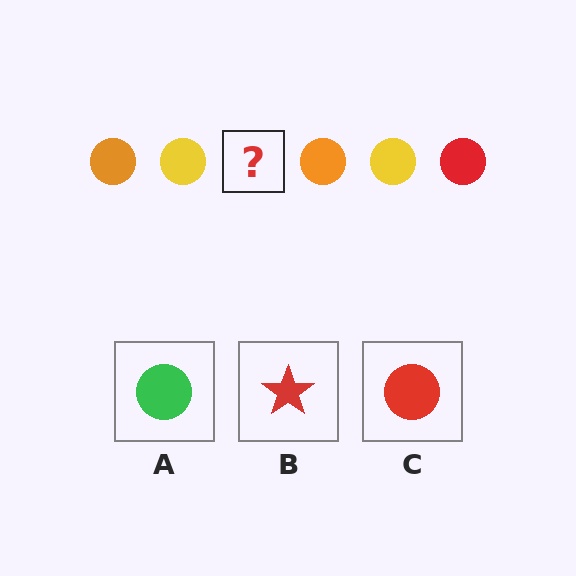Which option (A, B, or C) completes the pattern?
C.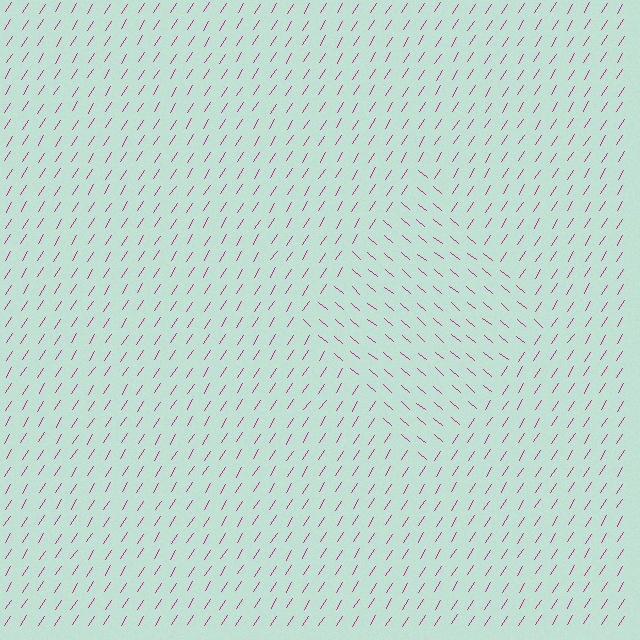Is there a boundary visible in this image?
Yes, there is a texture boundary formed by a change in line orientation.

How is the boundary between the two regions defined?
The boundary is defined purely by a change in line orientation (approximately 82 degrees difference). All lines are the same color and thickness.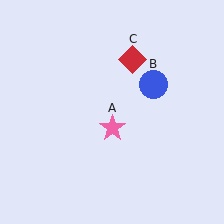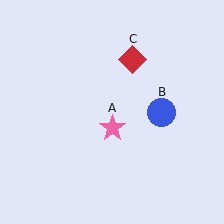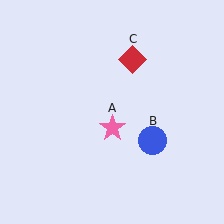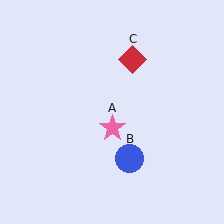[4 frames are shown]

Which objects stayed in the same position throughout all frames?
Pink star (object A) and red diamond (object C) remained stationary.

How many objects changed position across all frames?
1 object changed position: blue circle (object B).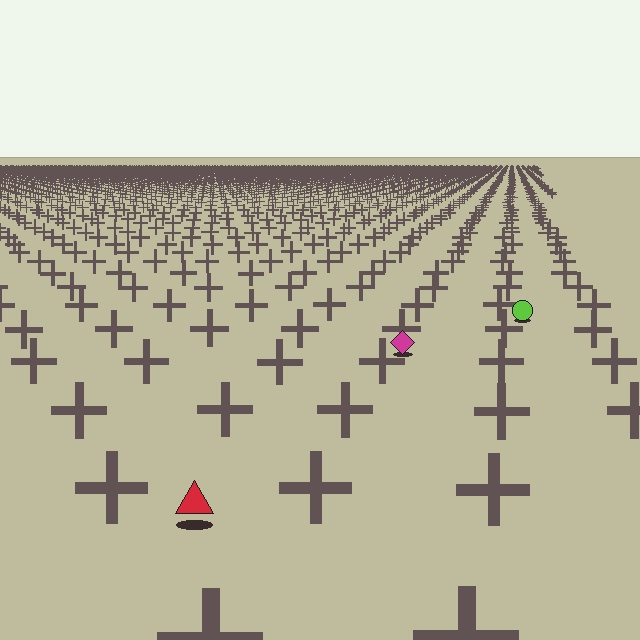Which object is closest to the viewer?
The red triangle is closest. The texture marks near it are larger and more spread out.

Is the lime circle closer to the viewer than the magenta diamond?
No. The magenta diamond is closer — you can tell from the texture gradient: the ground texture is coarser near it.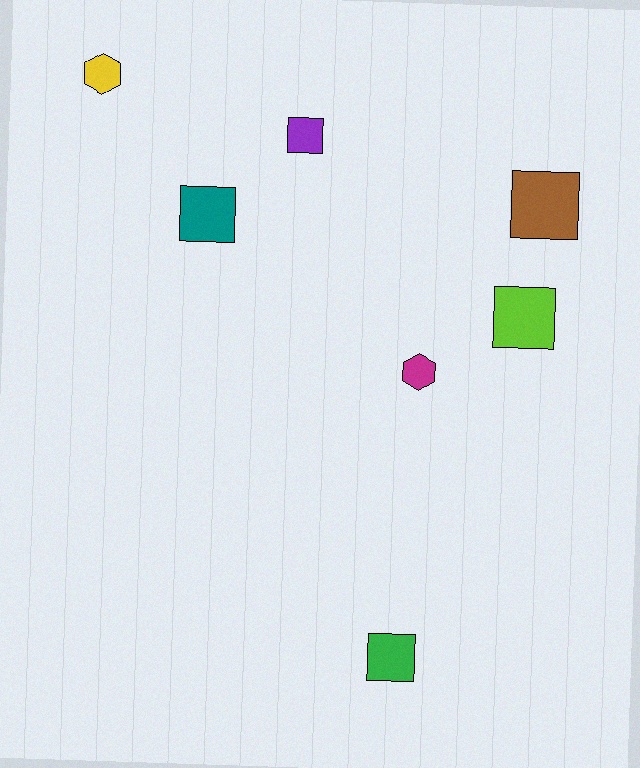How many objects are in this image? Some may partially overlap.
There are 7 objects.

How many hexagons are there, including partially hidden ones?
There are 2 hexagons.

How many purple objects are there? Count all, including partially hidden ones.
There is 1 purple object.